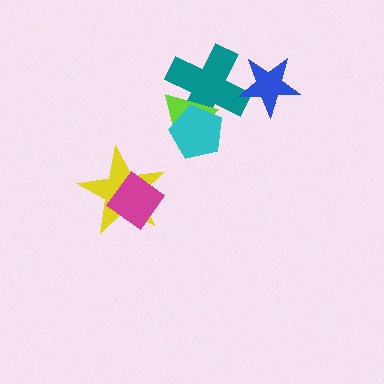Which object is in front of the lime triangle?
The cyan pentagon is in front of the lime triangle.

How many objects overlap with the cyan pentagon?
2 objects overlap with the cyan pentagon.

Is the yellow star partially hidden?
Yes, it is partially covered by another shape.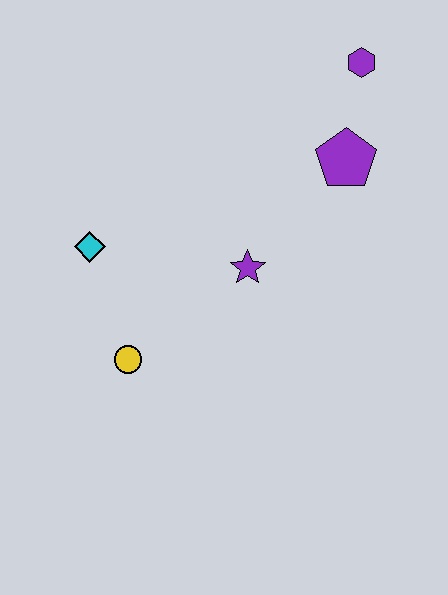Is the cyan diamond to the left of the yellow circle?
Yes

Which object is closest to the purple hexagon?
The purple pentagon is closest to the purple hexagon.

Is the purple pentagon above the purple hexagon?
No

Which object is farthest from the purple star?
The purple hexagon is farthest from the purple star.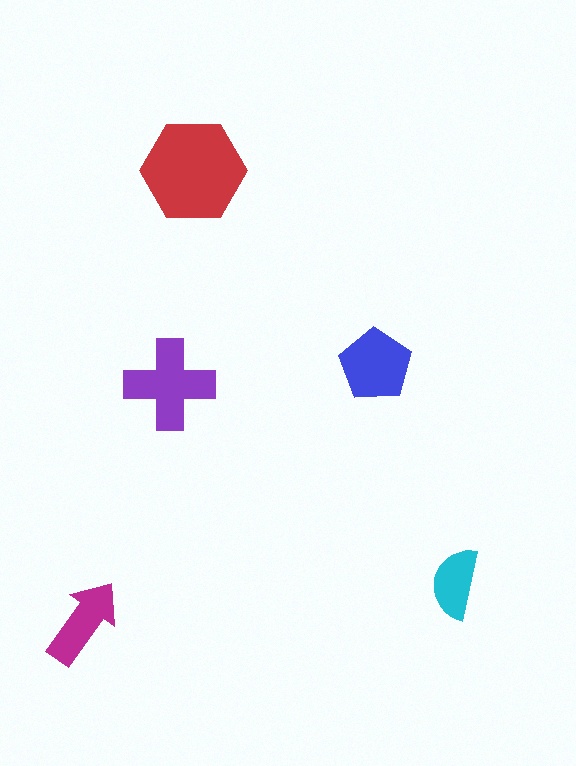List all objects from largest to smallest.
The red hexagon, the purple cross, the blue pentagon, the magenta arrow, the cyan semicircle.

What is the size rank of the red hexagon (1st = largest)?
1st.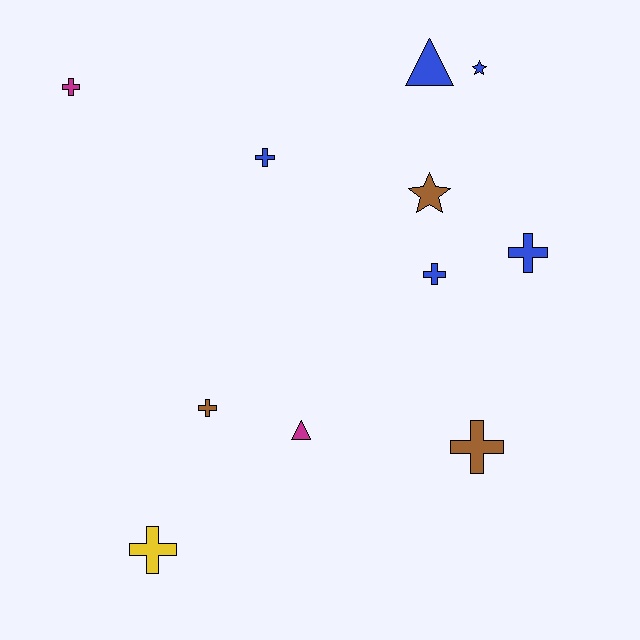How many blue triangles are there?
There is 1 blue triangle.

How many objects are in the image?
There are 11 objects.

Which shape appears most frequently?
Cross, with 7 objects.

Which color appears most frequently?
Blue, with 5 objects.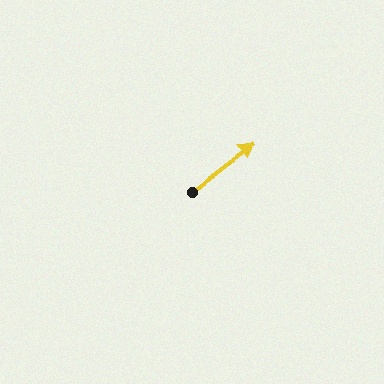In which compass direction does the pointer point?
Northeast.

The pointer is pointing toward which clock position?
Roughly 2 o'clock.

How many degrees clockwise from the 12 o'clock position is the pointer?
Approximately 53 degrees.